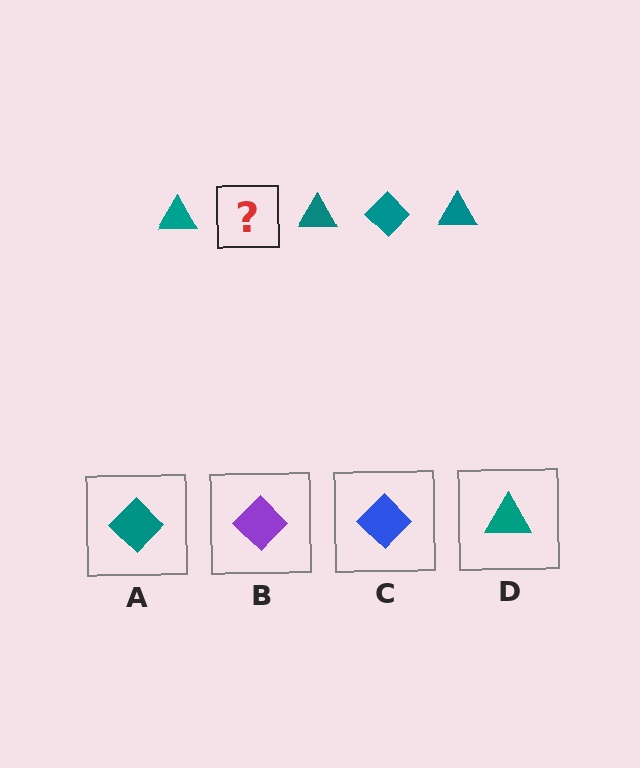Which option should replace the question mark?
Option A.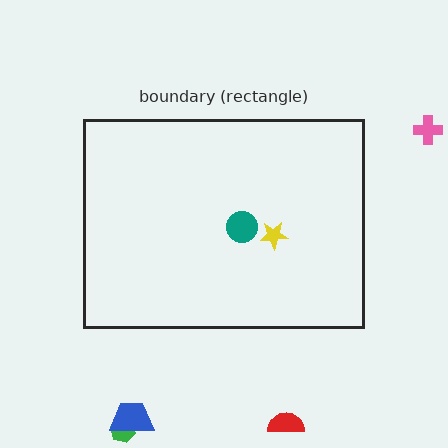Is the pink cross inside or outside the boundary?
Outside.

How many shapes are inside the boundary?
2 inside, 4 outside.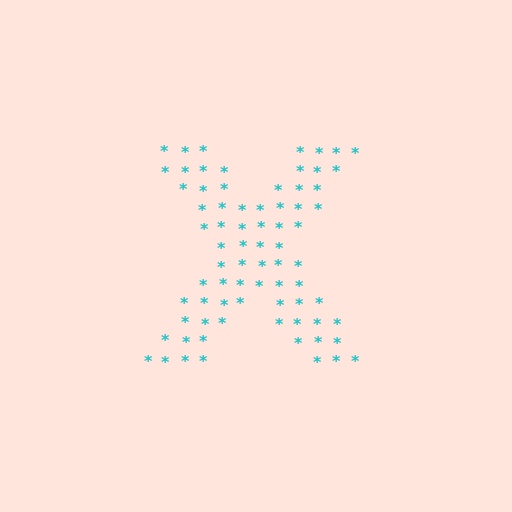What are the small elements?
The small elements are asterisks.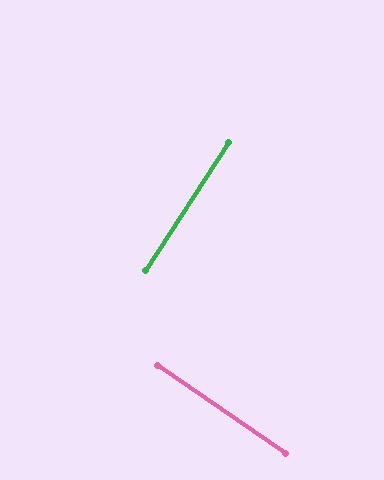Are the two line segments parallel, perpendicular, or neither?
Perpendicular — they meet at approximately 88°.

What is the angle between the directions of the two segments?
Approximately 88 degrees.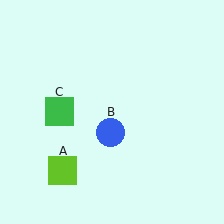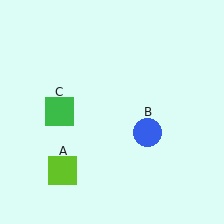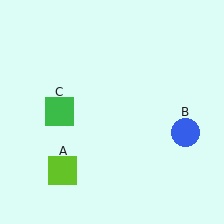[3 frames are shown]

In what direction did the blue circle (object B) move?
The blue circle (object B) moved right.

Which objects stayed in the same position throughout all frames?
Lime square (object A) and green square (object C) remained stationary.